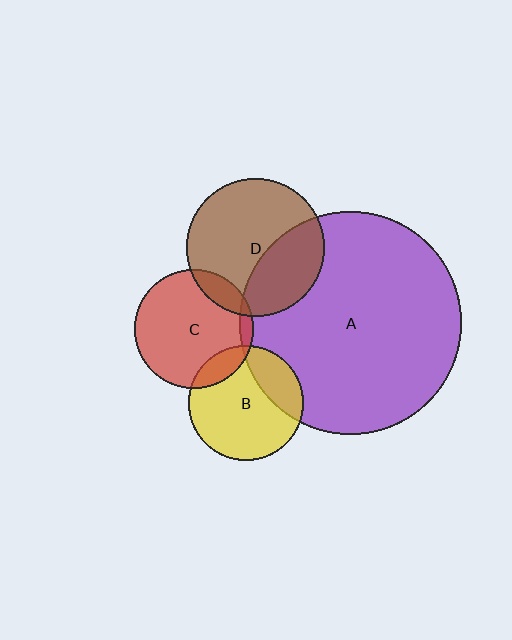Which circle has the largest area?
Circle A (purple).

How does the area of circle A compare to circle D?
Approximately 2.6 times.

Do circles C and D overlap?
Yes.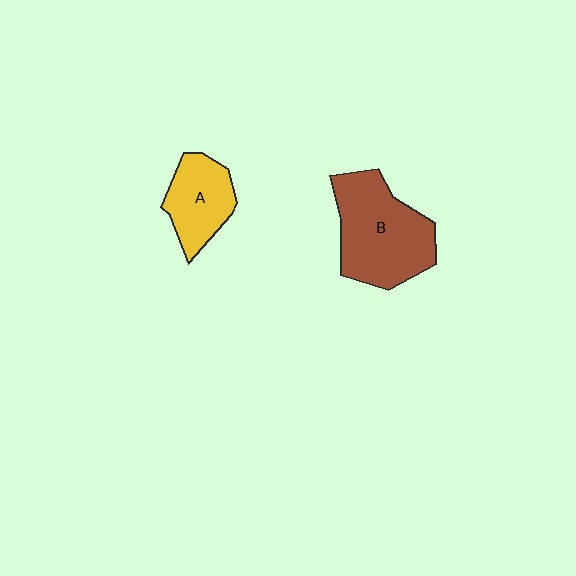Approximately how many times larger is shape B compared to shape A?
Approximately 1.7 times.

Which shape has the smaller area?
Shape A (yellow).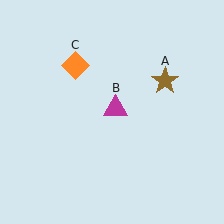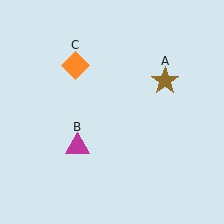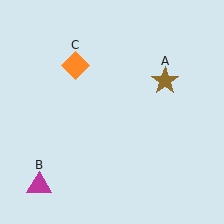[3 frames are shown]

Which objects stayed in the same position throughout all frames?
Brown star (object A) and orange diamond (object C) remained stationary.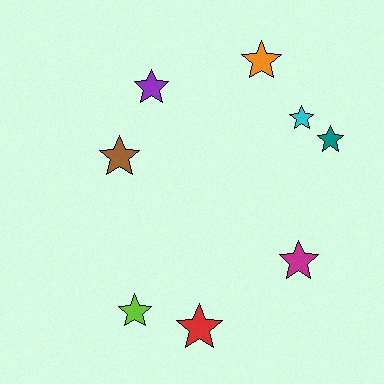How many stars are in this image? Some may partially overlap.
There are 8 stars.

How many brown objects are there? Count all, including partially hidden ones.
There is 1 brown object.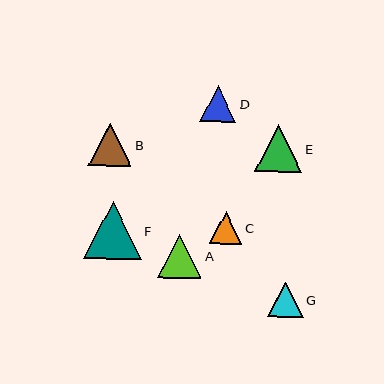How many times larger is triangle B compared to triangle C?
Triangle B is approximately 1.3 times the size of triangle C.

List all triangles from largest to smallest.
From largest to smallest: F, E, A, B, D, G, C.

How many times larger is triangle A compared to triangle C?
Triangle A is approximately 1.4 times the size of triangle C.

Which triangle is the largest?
Triangle F is the largest with a size of approximately 58 pixels.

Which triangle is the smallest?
Triangle C is the smallest with a size of approximately 33 pixels.